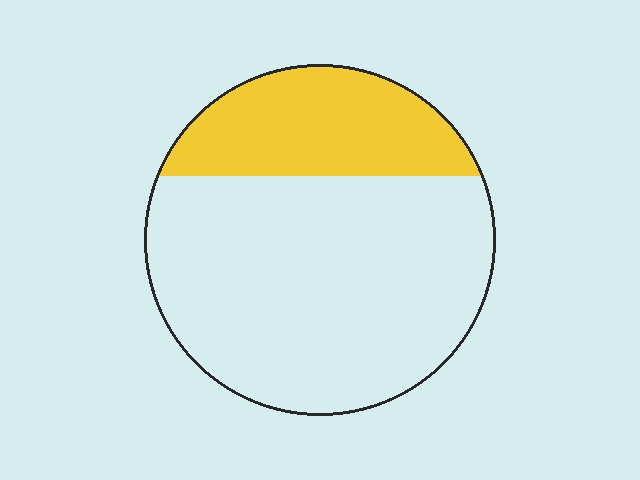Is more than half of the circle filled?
No.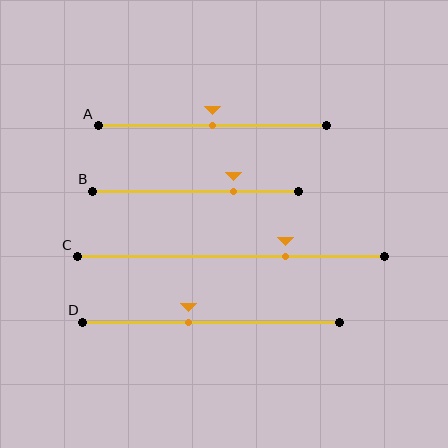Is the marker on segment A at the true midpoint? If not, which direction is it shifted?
Yes, the marker on segment A is at the true midpoint.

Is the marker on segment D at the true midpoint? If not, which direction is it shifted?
No, the marker on segment D is shifted to the left by about 9% of the segment length.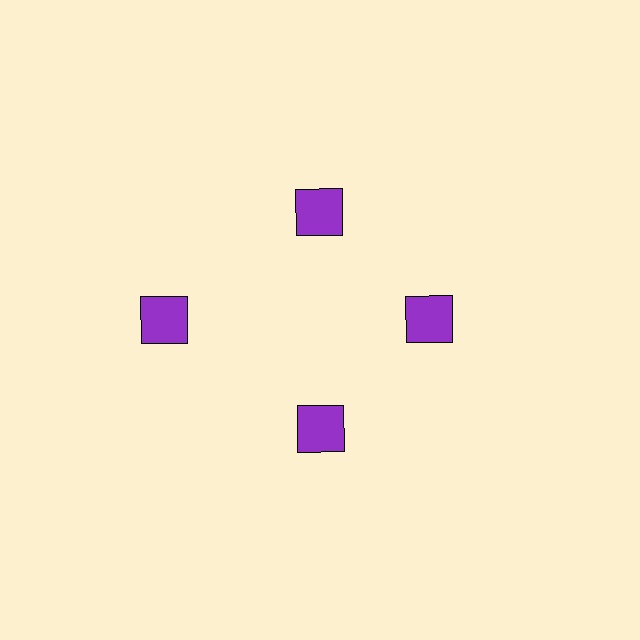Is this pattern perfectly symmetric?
No. The 4 purple squares are arranged in a ring, but one element near the 9 o'clock position is pushed outward from the center, breaking the 4-fold rotational symmetry.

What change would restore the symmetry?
The symmetry would be restored by moving it inward, back onto the ring so that all 4 squares sit at equal angles and equal distance from the center.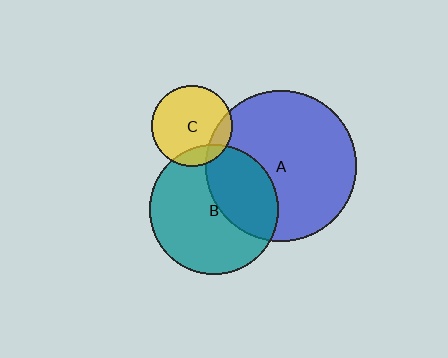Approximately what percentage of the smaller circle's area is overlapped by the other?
Approximately 15%.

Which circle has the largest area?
Circle A (blue).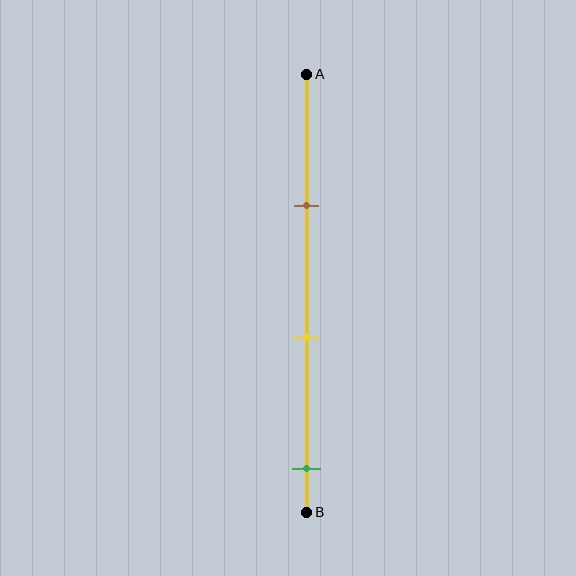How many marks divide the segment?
There are 3 marks dividing the segment.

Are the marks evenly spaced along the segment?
Yes, the marks are approximately evenly spaced.